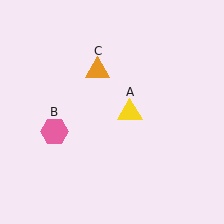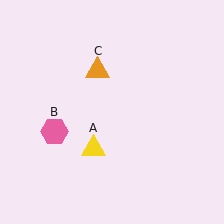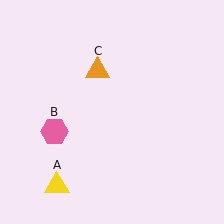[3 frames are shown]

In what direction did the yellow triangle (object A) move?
The yellow triangle (object A) moved down and to the left.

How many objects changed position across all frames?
1 object changed position: yellow triangle (object A).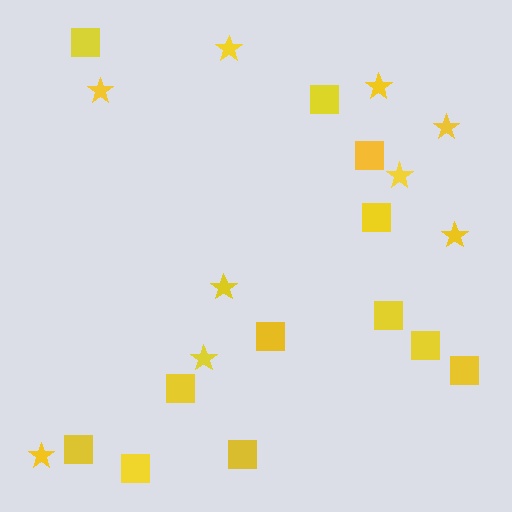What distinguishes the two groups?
There are 2 groups: one group of stars (9) and one group of squares (12).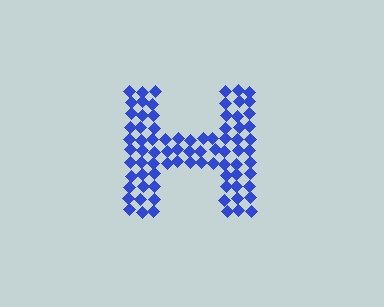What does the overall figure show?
The overall figure shows the letter H.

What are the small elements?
The small elements are diamonds.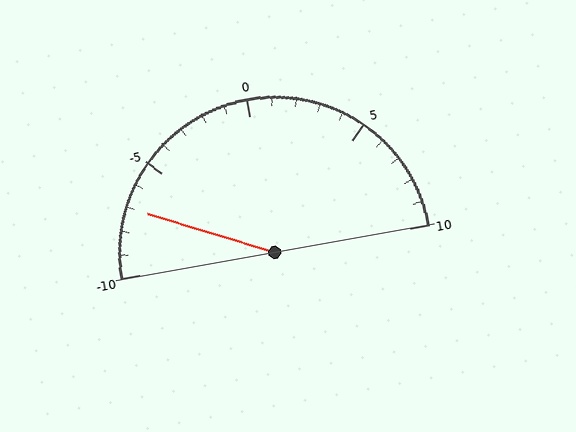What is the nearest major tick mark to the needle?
The nearest major tick mark is -5.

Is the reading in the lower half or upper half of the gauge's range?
The reading is in the lower half of the range (-10 to 10).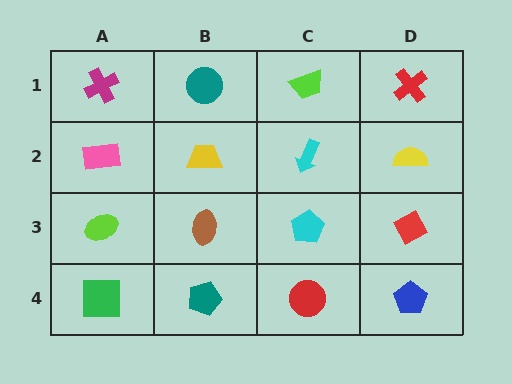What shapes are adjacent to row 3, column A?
A pink rectangle (row 2, column A), a green square (row 4, column A), a brown ellipse (row 3, column B).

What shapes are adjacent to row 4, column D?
A red diamond (row 3, column D), a red circle (row 4, column C).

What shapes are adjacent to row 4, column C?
A cyan pentagon (row 3, column C), a teal pentagon (row 4, column B), a blue pentagon (row 4, column D).